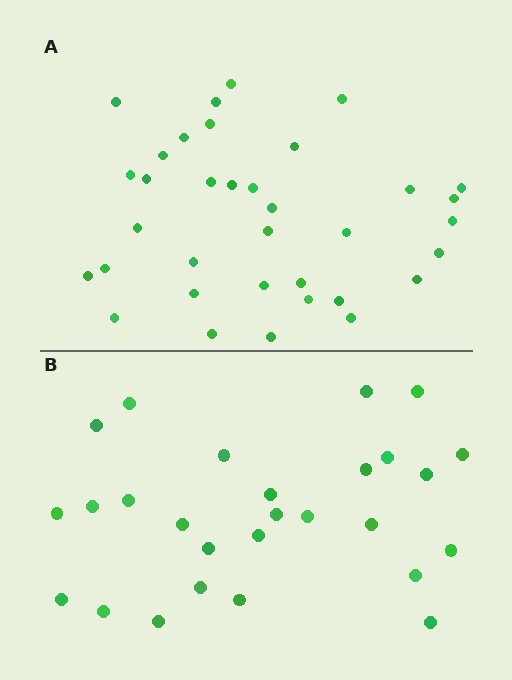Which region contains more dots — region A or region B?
Region A (the top region) has more dots.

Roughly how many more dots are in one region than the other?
Region A has roughly 8 or so more dots than region B.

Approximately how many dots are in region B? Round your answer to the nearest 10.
About 30 dots. (The exact count is 27, which rounds to 30.)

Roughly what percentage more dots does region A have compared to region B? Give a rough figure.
About 30% more.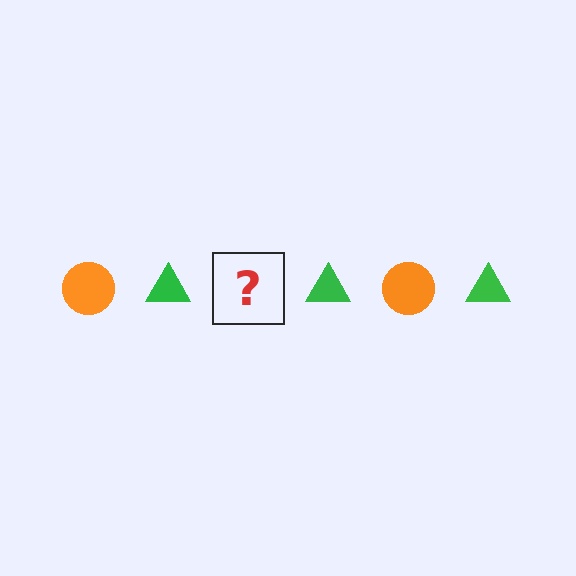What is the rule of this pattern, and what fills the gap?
The rule is that the pattern alternates between orange circle and green triangle. The gap should be filled with an orange circle.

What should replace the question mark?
The question mark should be replaced with an orange circle.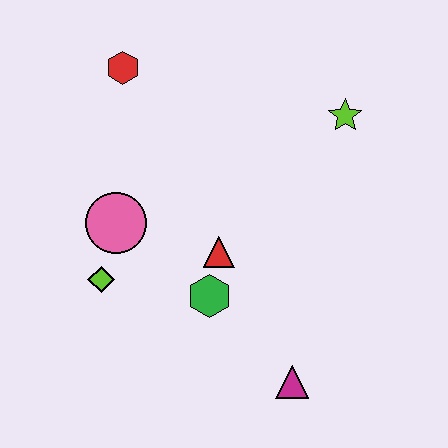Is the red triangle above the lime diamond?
Yes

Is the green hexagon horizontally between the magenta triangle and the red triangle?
No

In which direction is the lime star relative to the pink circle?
The lime star is to the right of the pink circle.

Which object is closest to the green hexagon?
The red triangle is closest to the green hexagon.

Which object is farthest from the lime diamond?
The lime star is farthest from the lime diamond.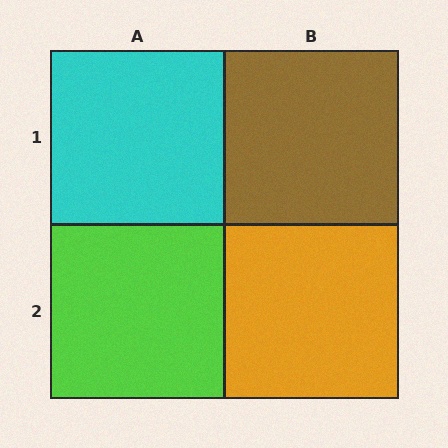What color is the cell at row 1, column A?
Cyan.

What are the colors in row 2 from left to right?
Lime, orange.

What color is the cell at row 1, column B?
Brown.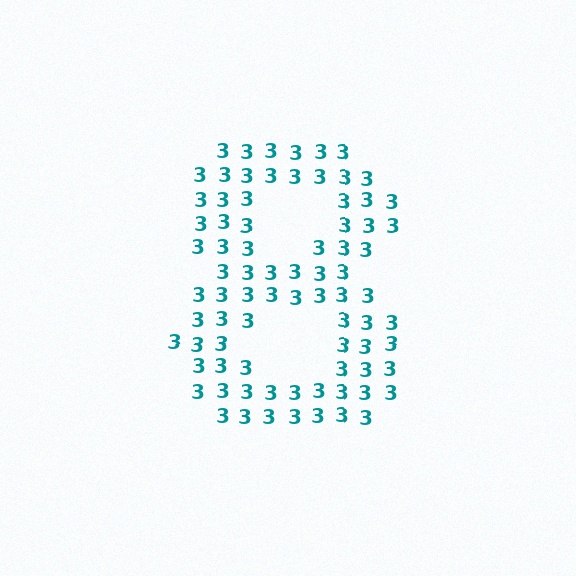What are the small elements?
The small elements are digit 3's.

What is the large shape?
The large shape is the digit 8.